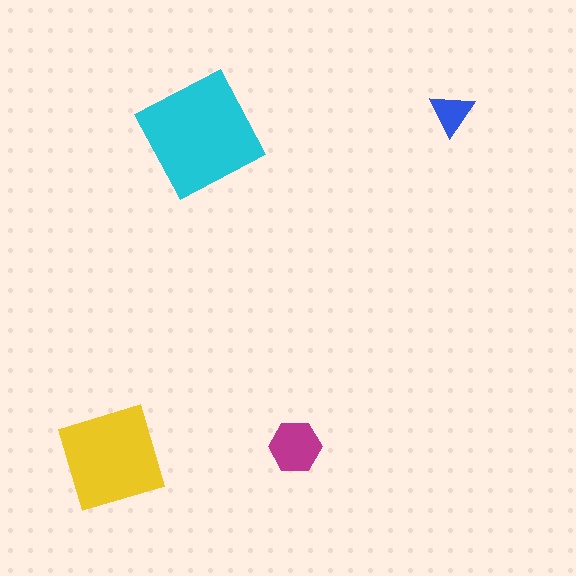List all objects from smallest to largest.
The blue triangle, the magenta hexagon, the yellow diamond, the cyan square.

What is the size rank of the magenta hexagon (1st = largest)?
3rd.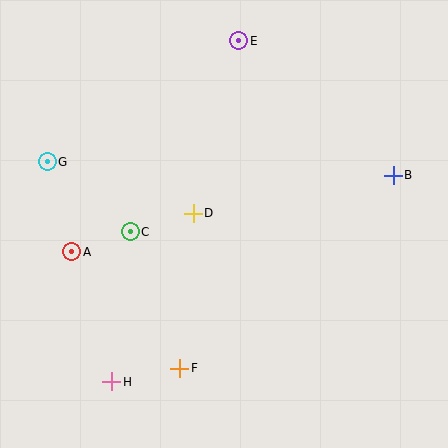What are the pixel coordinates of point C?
Point C is at (130, 232).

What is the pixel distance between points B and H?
The distance between B and H is 349 pixels.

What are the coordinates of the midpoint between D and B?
The midpoint between D and B is at (293, 194).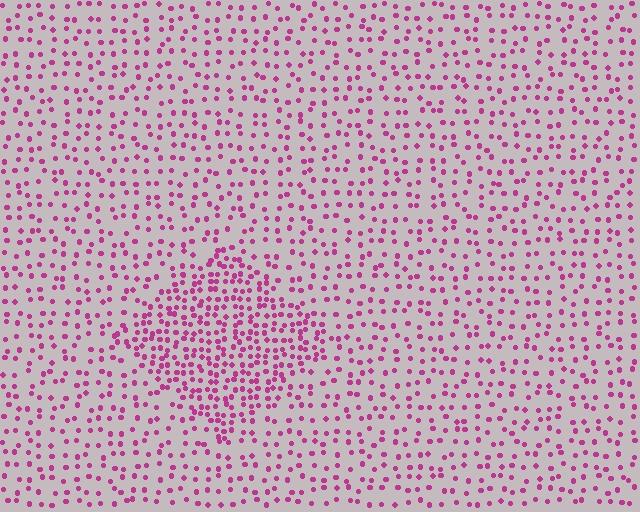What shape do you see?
I see a diamond.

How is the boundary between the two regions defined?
The boundary is defined by a change in element density (approximately 2.1x ratio). All elements are the same color, size, and shape.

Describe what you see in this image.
The image contains small magenta elements arranged at two different densities. A diamond-shaped region is visible where the elements are more densely packed than the surrounding area.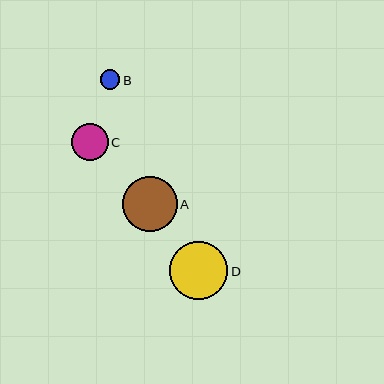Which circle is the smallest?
Circle B is the smallest with a size of approximately 19 pixels.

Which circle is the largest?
Circle D is the largest with a size of approximately 58 pixels.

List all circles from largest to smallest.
From largest to smallest: D, A, C, B.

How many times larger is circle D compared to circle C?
Circle D is approximately 1.6 times the size of circle C.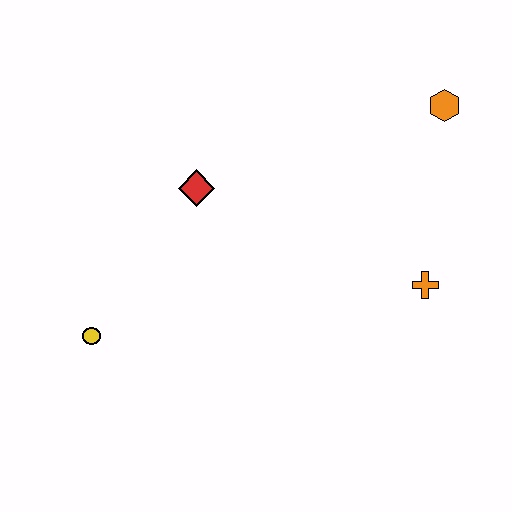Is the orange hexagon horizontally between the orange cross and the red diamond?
No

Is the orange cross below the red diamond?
Yes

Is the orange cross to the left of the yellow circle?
No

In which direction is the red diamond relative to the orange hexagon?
The red diamond is to the left of the orange hexagon.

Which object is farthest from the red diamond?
The orange hexagon is farthest from the red diamond.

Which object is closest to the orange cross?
The orange hexagon is closest to the orange cross.